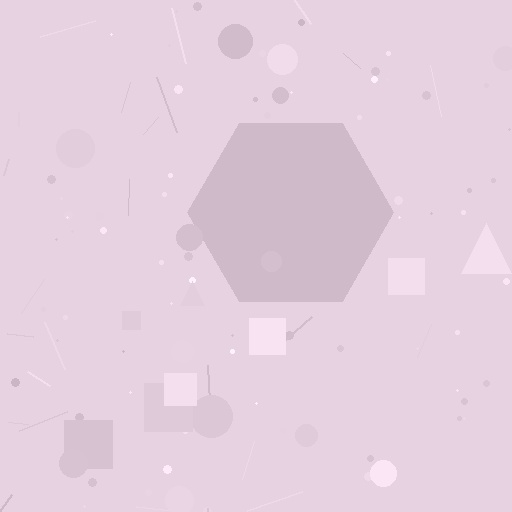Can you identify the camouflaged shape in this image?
The camouflaged shape is a hexagon.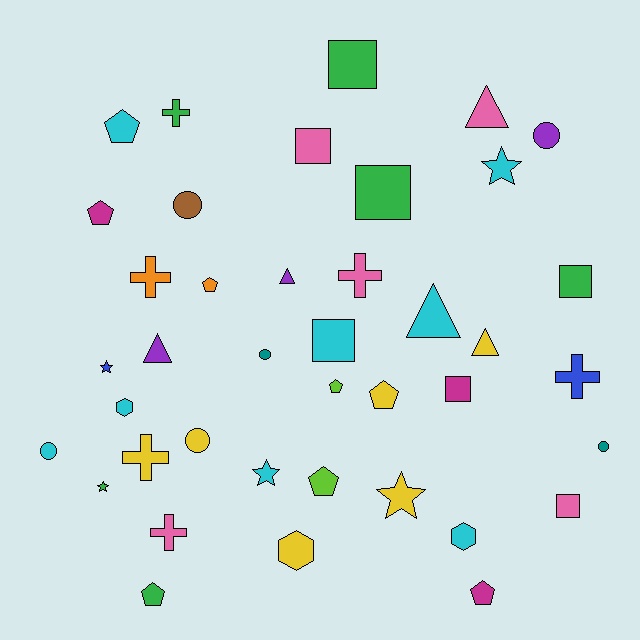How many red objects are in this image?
There are no red objects.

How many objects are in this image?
There are 40 objects.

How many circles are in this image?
There are 6 circles.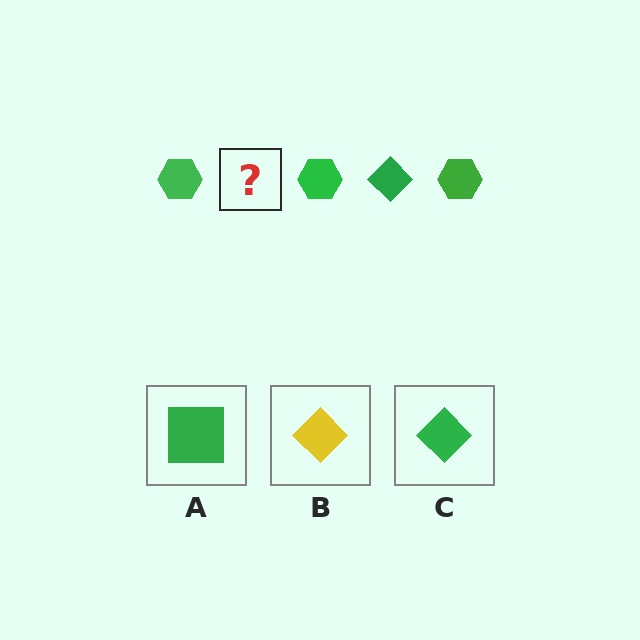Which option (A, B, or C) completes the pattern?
C.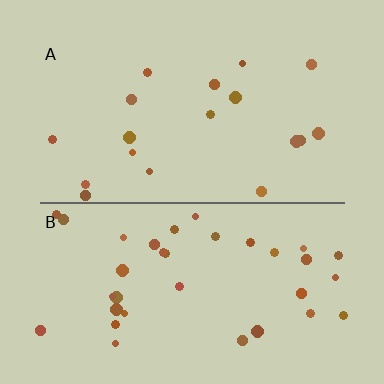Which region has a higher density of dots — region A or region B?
B (the bottom).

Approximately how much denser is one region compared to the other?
Approximately 2.0× — region B over region A.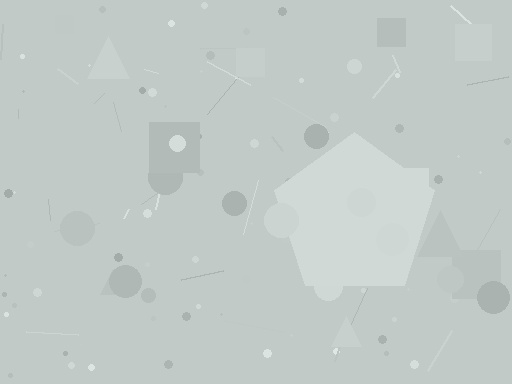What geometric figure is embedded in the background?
A pentagon is embedded in the background.